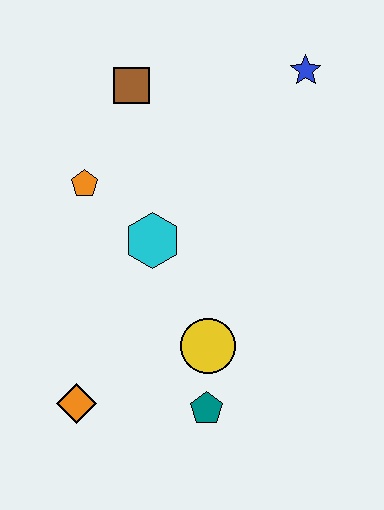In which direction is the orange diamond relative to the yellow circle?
The orange diamond is to the left of the yellow circle.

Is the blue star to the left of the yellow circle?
No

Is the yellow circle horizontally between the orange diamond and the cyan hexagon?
No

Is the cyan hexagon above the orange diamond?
Yes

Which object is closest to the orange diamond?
The teal pentagon is closest to the orange diamond.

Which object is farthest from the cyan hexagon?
The blue star is farthest from the cyan hexagon.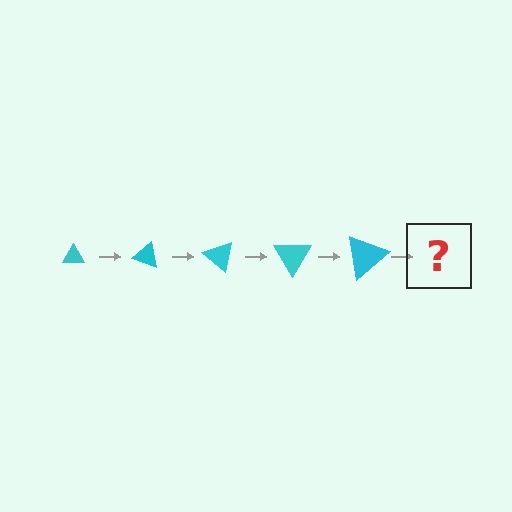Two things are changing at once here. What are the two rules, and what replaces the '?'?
The two rules are that the triangle grows larger each step and it rotates 20 degrees each step. The '?' should be a triangle, larger than the previous one and rotated 100 degrees from the start.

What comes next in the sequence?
The next element should be a triangle, larger than the previous one and rotated 100 degrees from the start.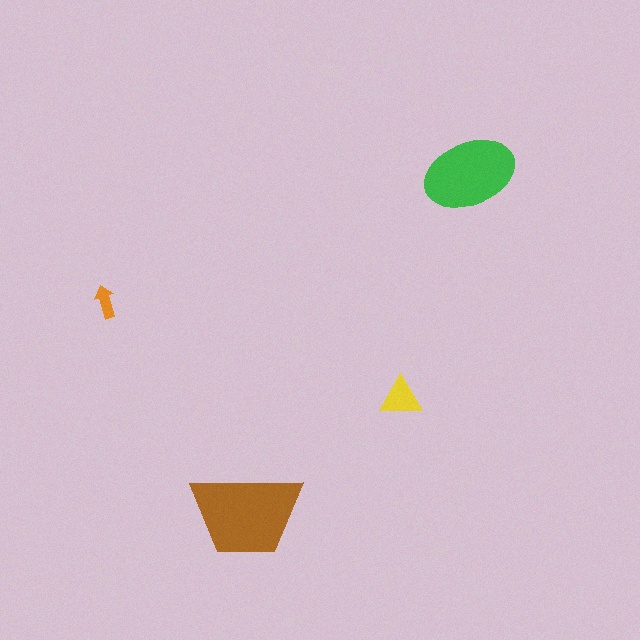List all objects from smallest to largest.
The orange arrow, the yellow triangle, the green ellipse, the brown trapezoid.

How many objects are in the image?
There are 4 objects in the image.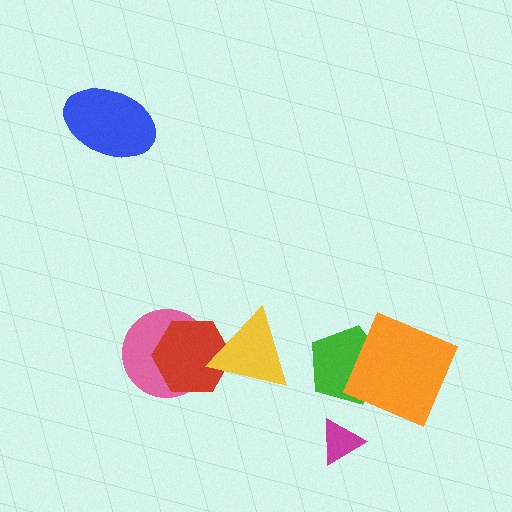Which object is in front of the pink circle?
The red hexagon is in front of the pink circle.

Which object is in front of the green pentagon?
The orange square is in front of the green pentagon.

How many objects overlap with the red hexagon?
2 objects overlap with the red hexagon.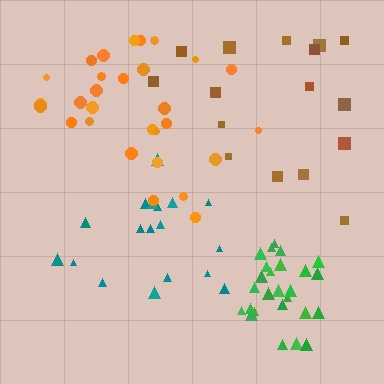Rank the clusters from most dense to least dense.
green, orange, teal, brown.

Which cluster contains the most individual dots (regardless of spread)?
Orange (29).